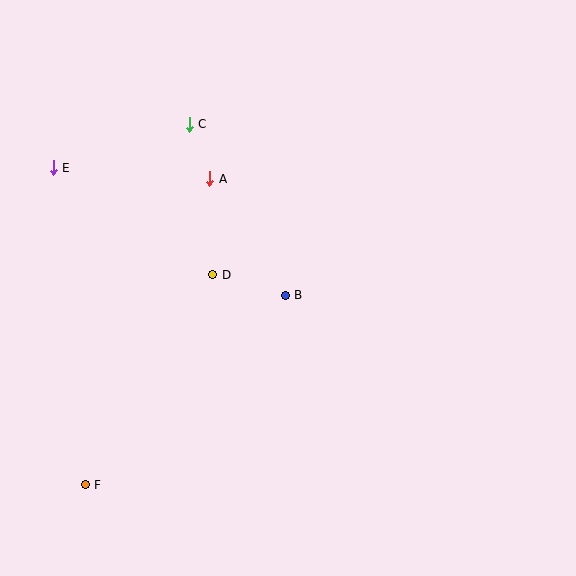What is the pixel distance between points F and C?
The distance between F and C is 375 pixels.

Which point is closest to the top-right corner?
Point C is closest to the top-right corner.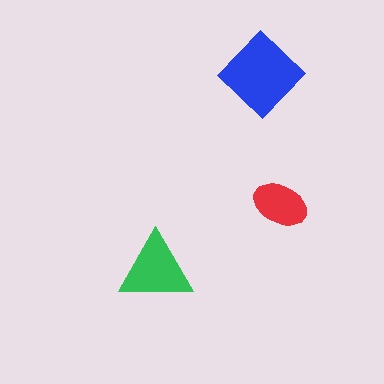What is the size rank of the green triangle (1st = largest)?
2nd.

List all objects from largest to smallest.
The blue diamond, the green triangle, the red ellipse.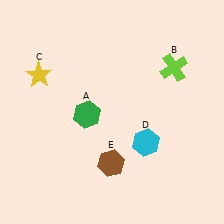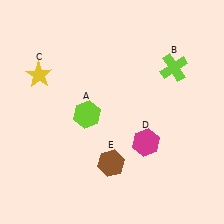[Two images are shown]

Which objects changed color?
A changed from green to lime. D changed from cyan to magenta.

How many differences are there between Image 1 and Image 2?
There are 2 differences between the two images.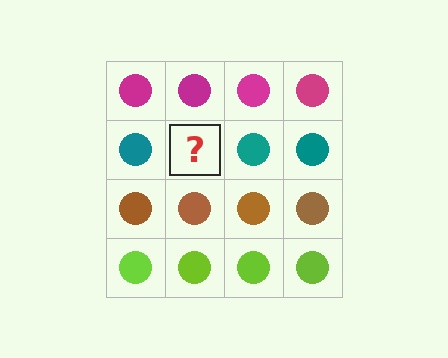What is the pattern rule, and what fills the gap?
The rule is that each row has a consistent color. The gap should be filled with a teal circle.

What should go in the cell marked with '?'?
The missing cell should contain a teal circle.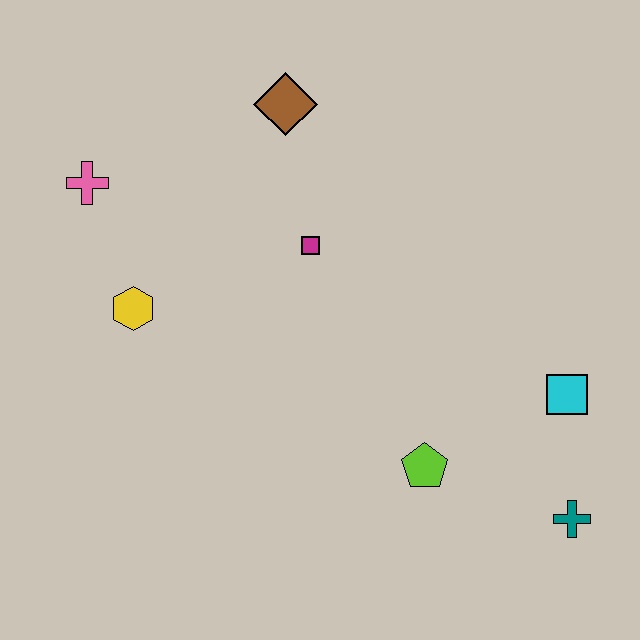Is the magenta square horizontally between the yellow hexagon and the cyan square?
Yes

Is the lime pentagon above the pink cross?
No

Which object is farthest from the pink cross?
The teal cross is farthest from the pink cross.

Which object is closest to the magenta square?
The brown diamond is closest to the magenta square.